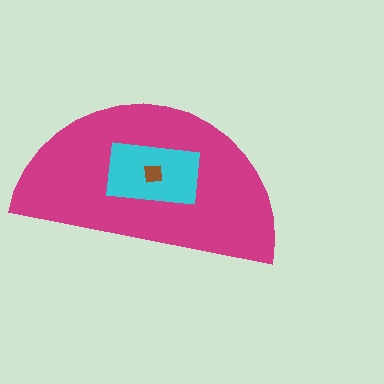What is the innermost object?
The brown square.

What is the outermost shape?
The magenta semicircle.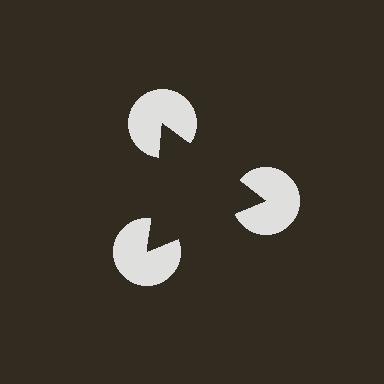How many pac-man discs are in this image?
There are 3 — one at each vertex of the illusory triangle.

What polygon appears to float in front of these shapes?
An illusory triangle — its edges are inferred from the aligned wedge cuts in the pac-man discs, not physically drawn.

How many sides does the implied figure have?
3 sides.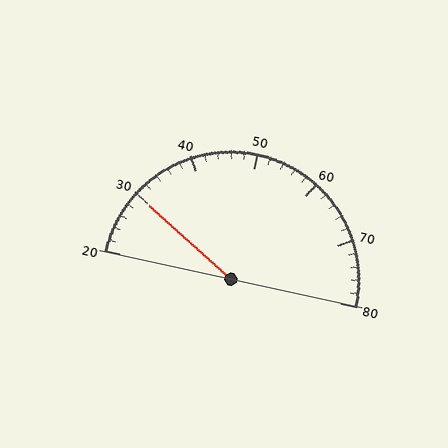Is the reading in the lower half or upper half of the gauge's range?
The reading is in the lower half of the range (20 to 80).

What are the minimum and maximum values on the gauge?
The gauge ranges from 20 to 80.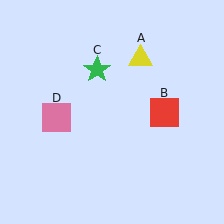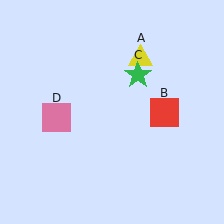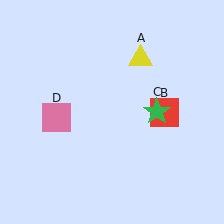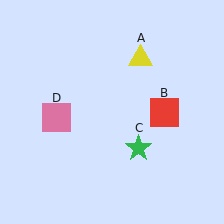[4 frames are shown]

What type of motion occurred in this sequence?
The green star (object C) rotated clockwise around the center of the scene.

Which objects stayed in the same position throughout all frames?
Yellow triangle (object A) and red square (object B) and pink square (object D) remained stationary.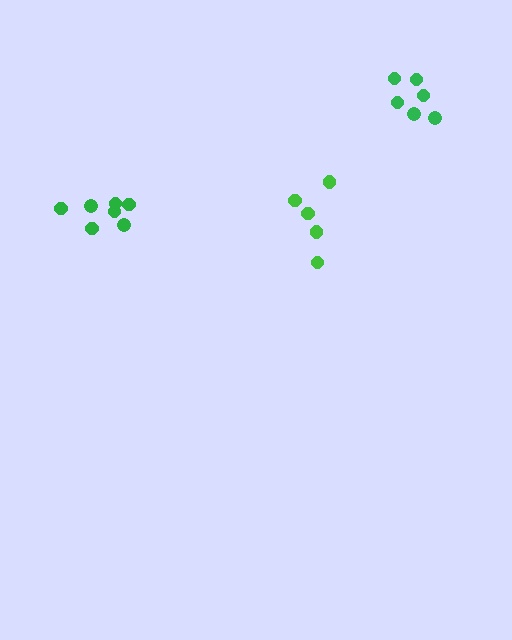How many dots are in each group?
Group 1: 5 dots, Group 2: 7 dots, Group 3: 6 dots (18 total).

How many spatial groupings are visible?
There are 3 spatial groupings.